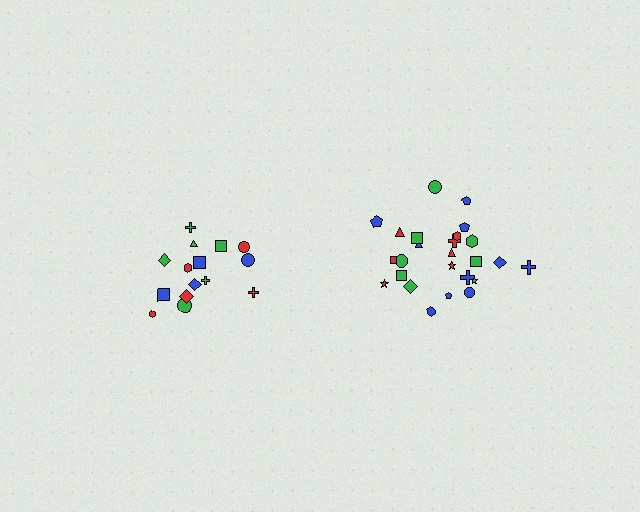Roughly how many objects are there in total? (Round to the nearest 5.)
Roughly 40 objects in total.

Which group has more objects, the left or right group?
The right group.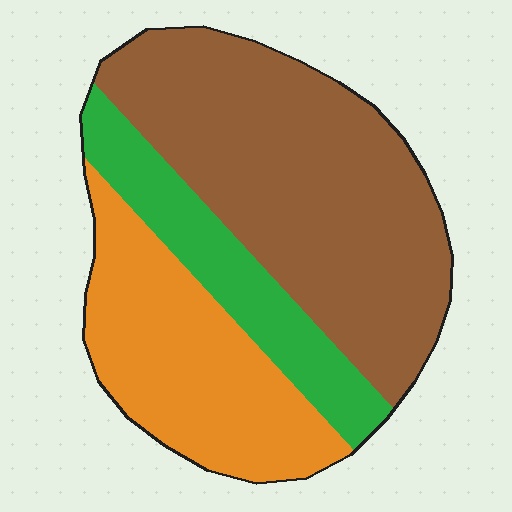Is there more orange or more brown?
Brown.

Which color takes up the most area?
Brown, at roughly 50%.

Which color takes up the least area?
Green, at roughly 20%.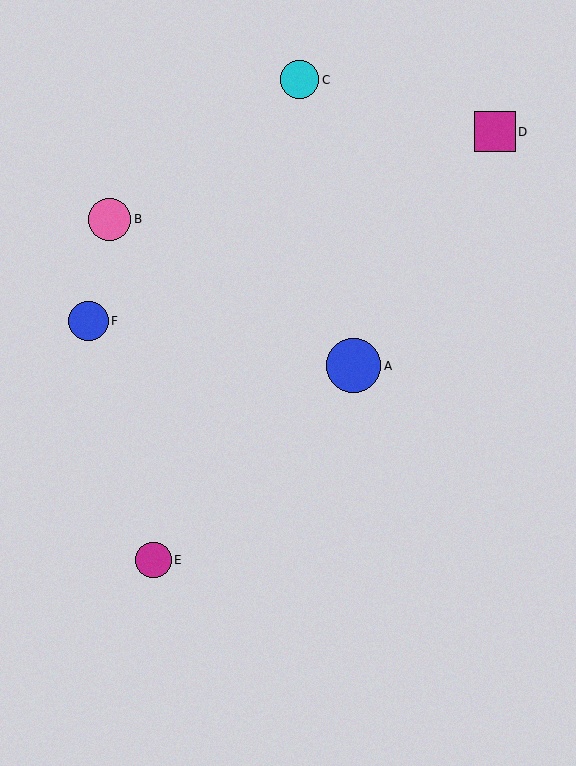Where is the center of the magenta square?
The center of the magenta square is at (495, 132).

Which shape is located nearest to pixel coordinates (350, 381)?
The blue circle (labeled A) at (354, 366) is nearest to that location.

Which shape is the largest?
The blue circle (labeled A) is the largest.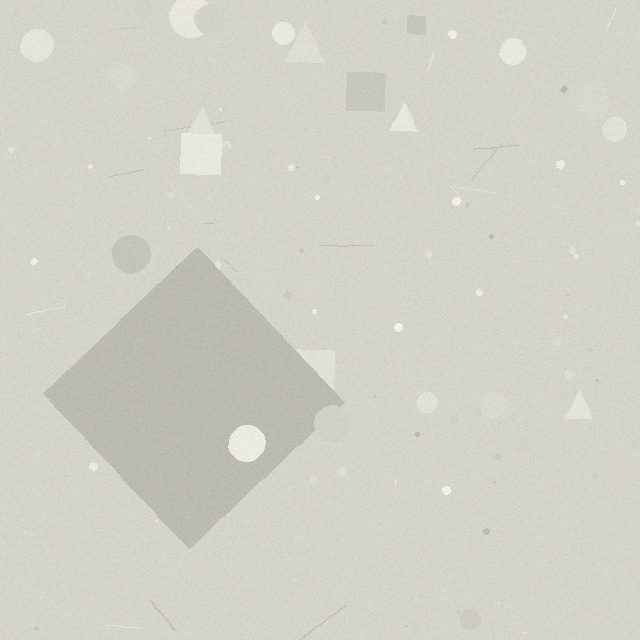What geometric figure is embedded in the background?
A diamond is embedded in the background.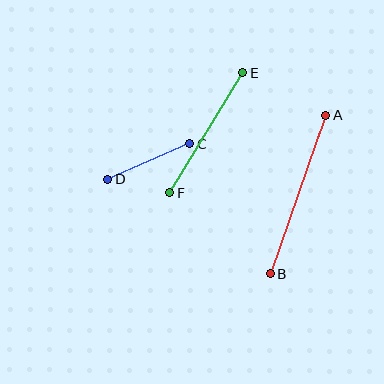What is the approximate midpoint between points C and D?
The midpoint is at approximately (149, 161) pixels.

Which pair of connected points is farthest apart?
Points A and B are farthest apart.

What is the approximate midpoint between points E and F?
The midpoint is at approximately (207, 133) pixels.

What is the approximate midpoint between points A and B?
The midpoint is at approximately (298, 195) pixels.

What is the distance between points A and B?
The distance is approximately 169 pixels.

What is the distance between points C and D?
The distance is approximately 89 pixels.